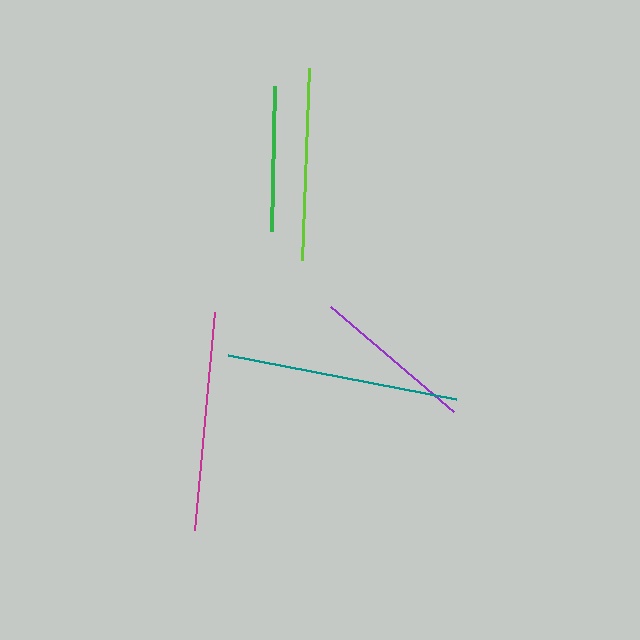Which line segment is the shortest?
The green line is the shortest at approximately 145 pixels.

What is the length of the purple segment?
The purple segment is approximately 162 pixels long.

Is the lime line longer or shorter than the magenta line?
The magenta line is longer than the lime line.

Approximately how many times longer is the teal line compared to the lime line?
The teal line is approximately 1.2 times the length of the lime line.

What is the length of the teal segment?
The teal segment is approximately 232 pixels long.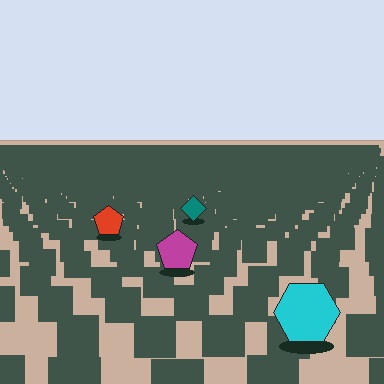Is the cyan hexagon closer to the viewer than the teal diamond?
Yes. The cyan hexagon is closer — you can tell from the texture gradient: the ground texture is coarser near it.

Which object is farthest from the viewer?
The teal diamond is farthest from the viewer. It appears smaller and the ground texture around it is denser.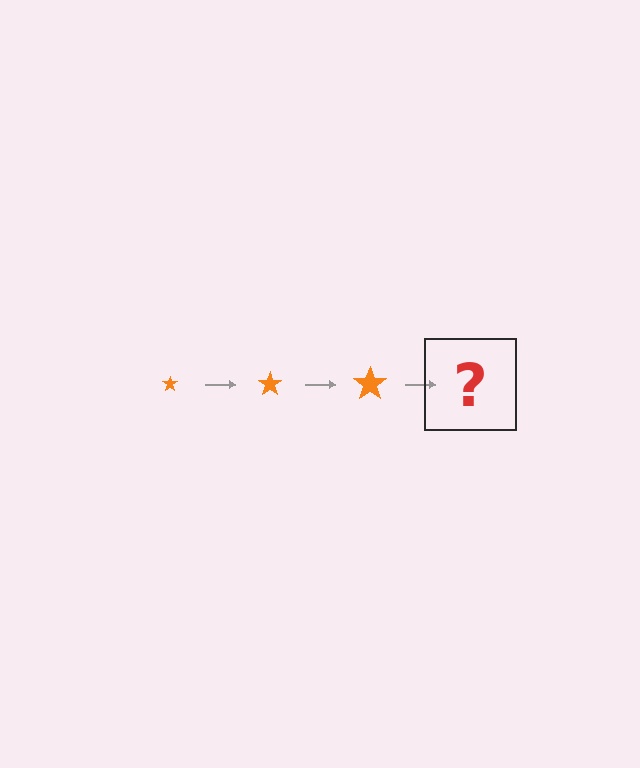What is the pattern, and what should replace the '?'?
The pattern is that the star gets progressively larger each step. The '?' should be an orange star, larger than the previous one.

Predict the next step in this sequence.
The next step is an orange star, larger than the previous one.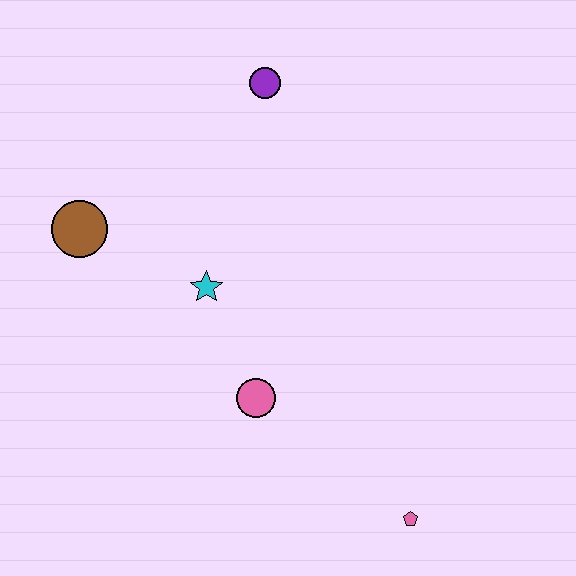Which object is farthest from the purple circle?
The pink pentagon is farthest from the purple circle.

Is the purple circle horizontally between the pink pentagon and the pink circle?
Yes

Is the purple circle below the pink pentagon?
No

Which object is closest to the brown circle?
The cyan star is closest to the brown circle.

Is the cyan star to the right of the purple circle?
No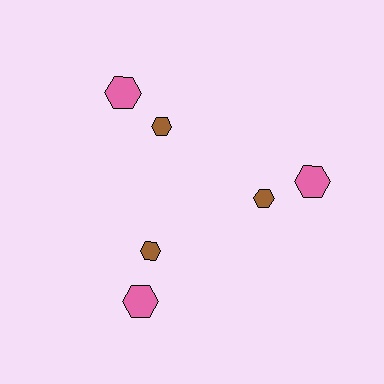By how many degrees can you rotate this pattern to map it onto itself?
The pattern maps onto itself every 120 degrees of rotation.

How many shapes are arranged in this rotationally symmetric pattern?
There are 6 shapes, arranged in 3 groups of 2.